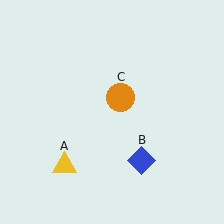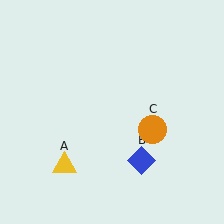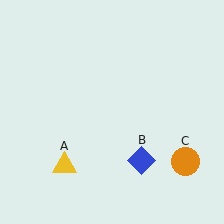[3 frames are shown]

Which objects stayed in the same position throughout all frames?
Yellow triangle (object A) and blue diamond (object B) remained stationary.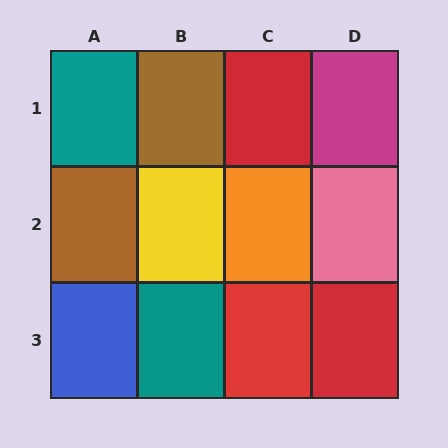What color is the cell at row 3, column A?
Blue.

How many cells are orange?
1 cell is orange.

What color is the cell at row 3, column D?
Red.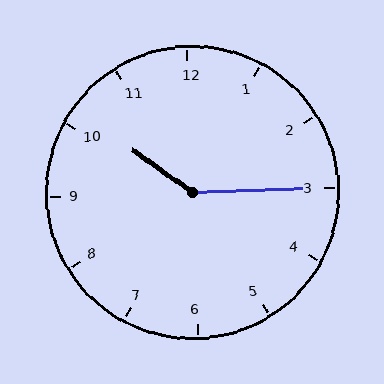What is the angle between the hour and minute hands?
Approximately 142 degrees.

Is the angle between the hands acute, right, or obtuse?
It is obtuse.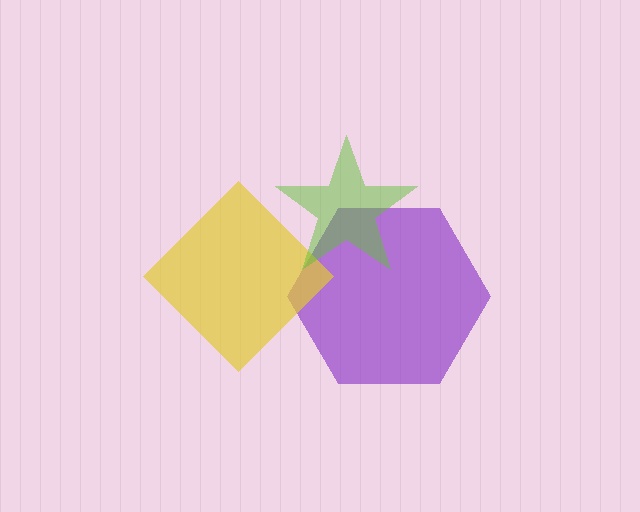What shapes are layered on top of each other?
The layered shapes are: a purple hexagon, a yellow diamond, a lime star.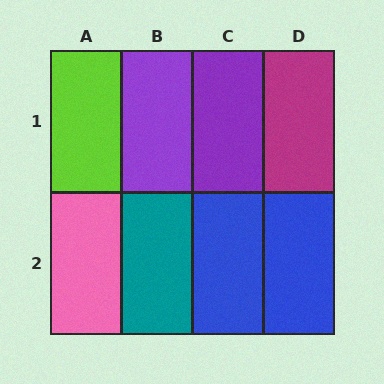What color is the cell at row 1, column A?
Lime.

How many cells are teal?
1 cell is teal.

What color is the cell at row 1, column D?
Magenta.